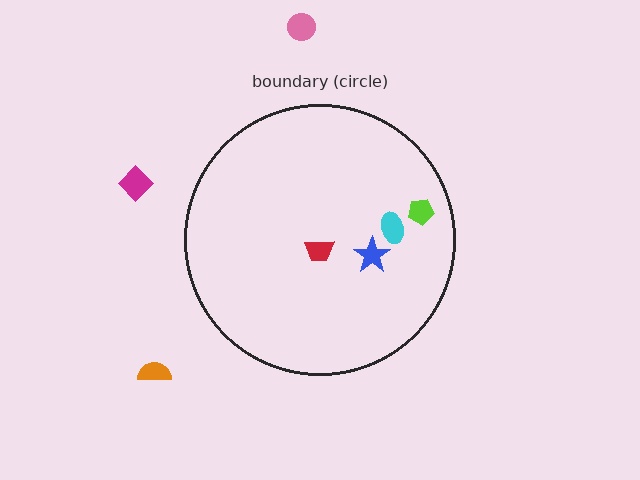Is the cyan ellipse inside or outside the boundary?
Inside.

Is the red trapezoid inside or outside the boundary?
Inside.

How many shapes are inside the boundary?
4 inside, 3 outside.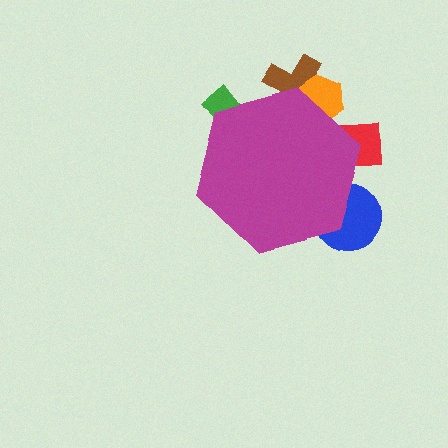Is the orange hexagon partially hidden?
Yes, the orange hexagon is partially hidden behind the magenta hexagon.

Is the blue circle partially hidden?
Yes, the blue circle is partially hidden behind the magenta hexagon.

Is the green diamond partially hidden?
Yes, the green diamond is partially hidden behind the magenta hexagon.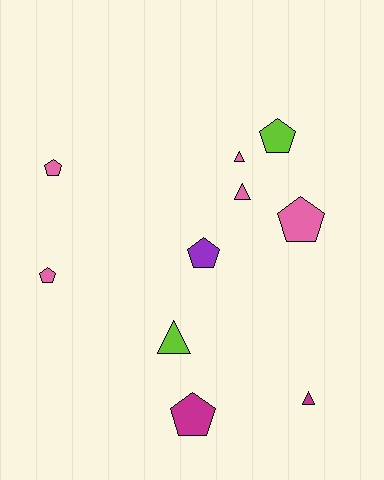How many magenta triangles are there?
There is 1 magenta triangle.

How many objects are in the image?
There are 10 objects.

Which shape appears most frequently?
Pentagon, with 6 objects.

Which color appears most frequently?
Pink, with 5 objects.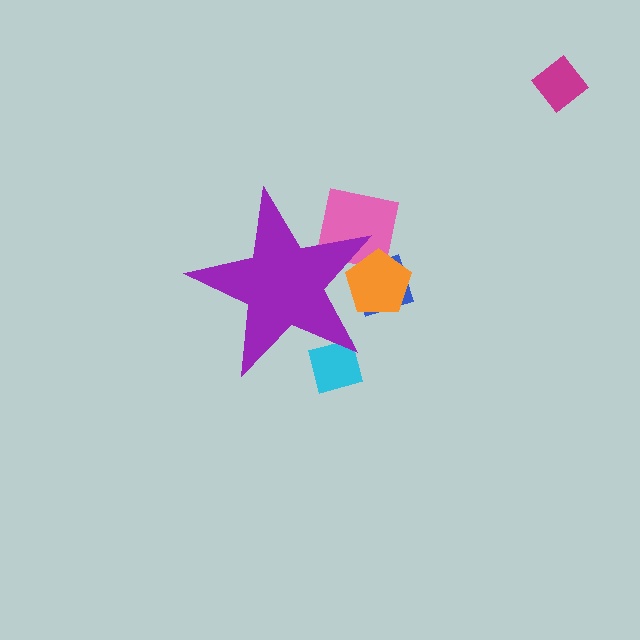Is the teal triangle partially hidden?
Yes, the teal triangle is partially hidden behind the purple star.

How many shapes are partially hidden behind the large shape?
5 shapes are partially hidden.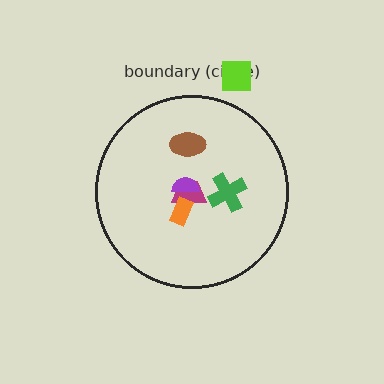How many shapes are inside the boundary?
5 inside, 1 outside.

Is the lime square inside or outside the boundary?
Outside.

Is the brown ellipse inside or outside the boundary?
Inside.